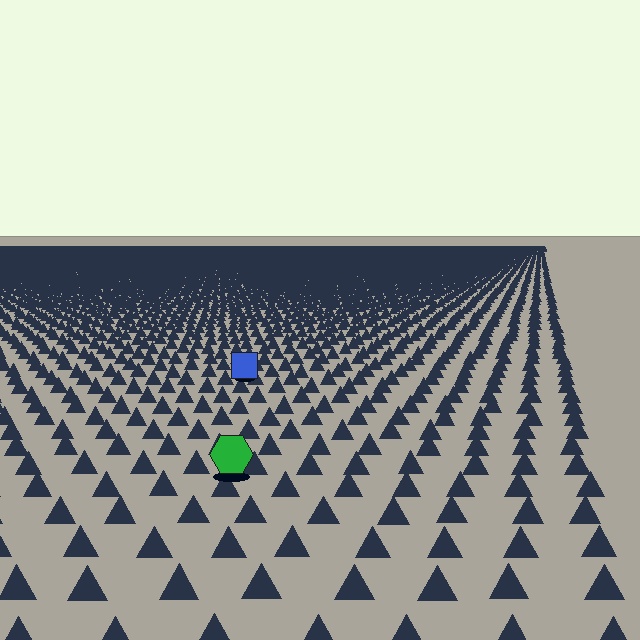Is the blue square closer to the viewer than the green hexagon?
No. The green hexagon is closer — you can tell from the texture gradient: the ground texture is coarser near it.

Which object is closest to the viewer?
The green hexagon is closest. The texture marks near it are larger and more spread out.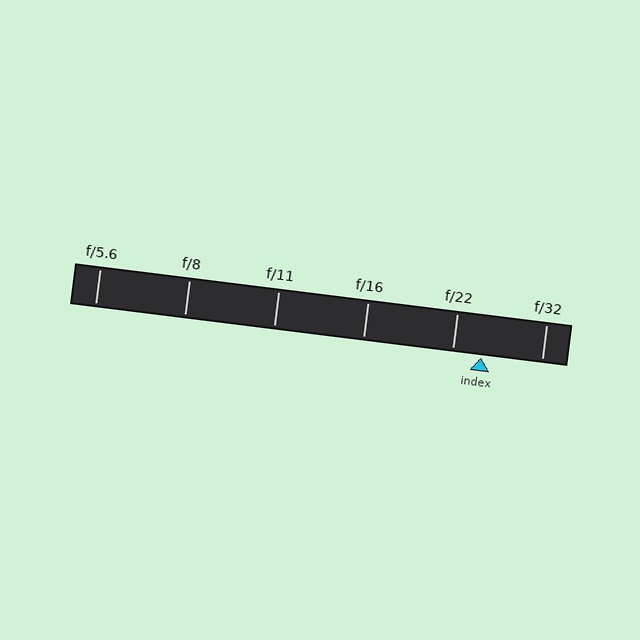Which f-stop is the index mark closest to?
The index mark is closest to f/22.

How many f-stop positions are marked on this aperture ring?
There are 6 f-stop positions marked.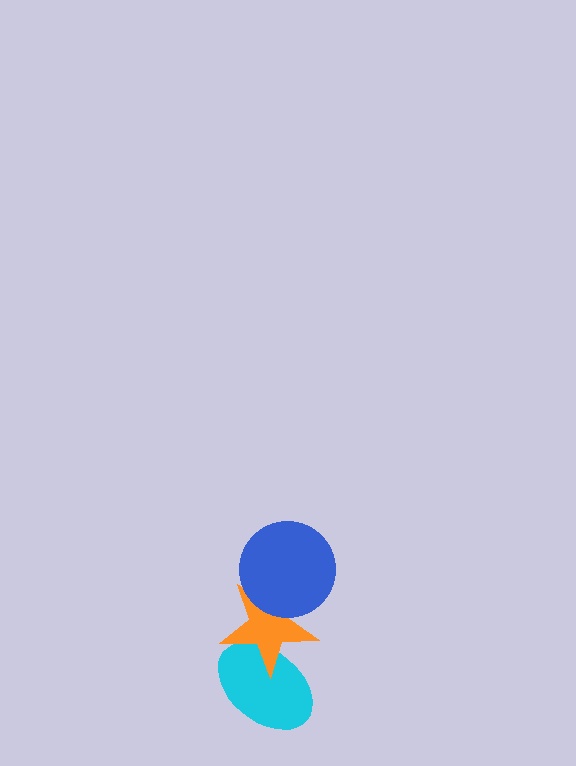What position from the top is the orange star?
The orange star is 2nd from the top.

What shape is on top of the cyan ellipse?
The orange star is on top of the cyan ellipse.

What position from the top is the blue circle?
The blue circle is 1st from the top.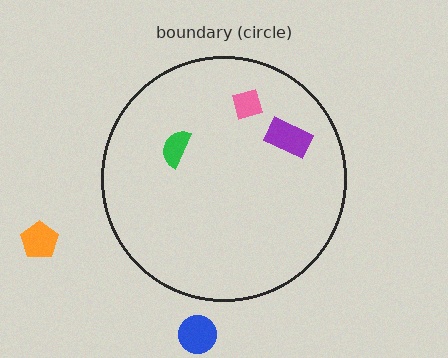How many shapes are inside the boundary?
3 inside, 2 outside.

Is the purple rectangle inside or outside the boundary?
Inside.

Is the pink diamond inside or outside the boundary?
Inside.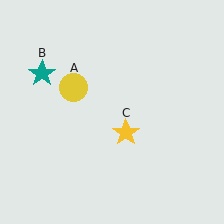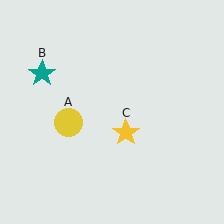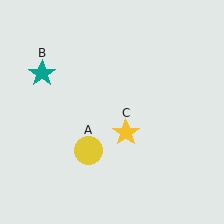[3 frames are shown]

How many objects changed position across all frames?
1 object changed position: yellow circle (object A).